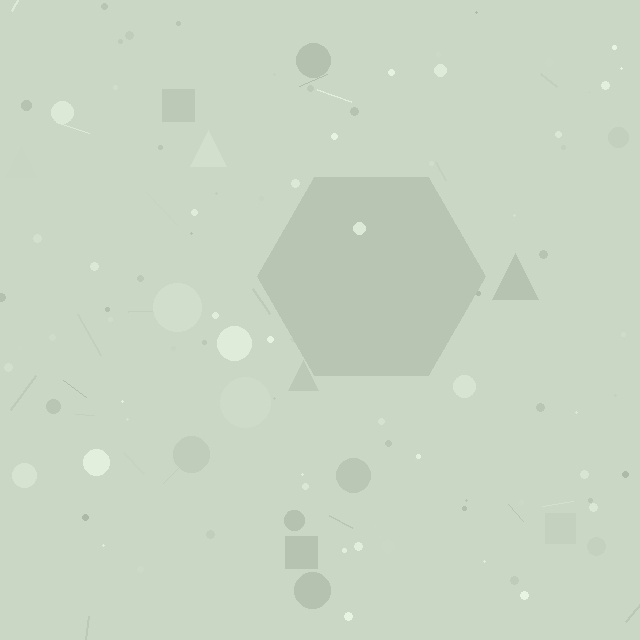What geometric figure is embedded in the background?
A hexagon is embedded in the background.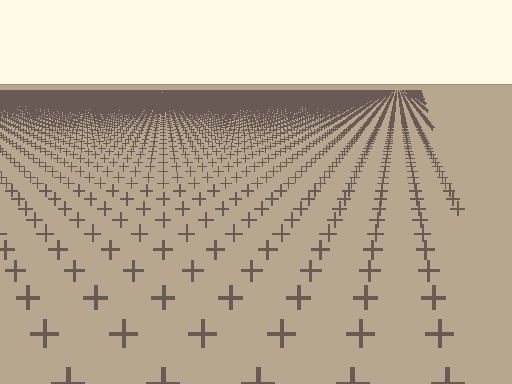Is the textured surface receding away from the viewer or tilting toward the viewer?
The surface is receding away from the viewer. Texture elements get smaller and denser toward the top.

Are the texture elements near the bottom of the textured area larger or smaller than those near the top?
Larger. Near the bottom, elements are closer to the viewer and appear at a bigger on-screen size.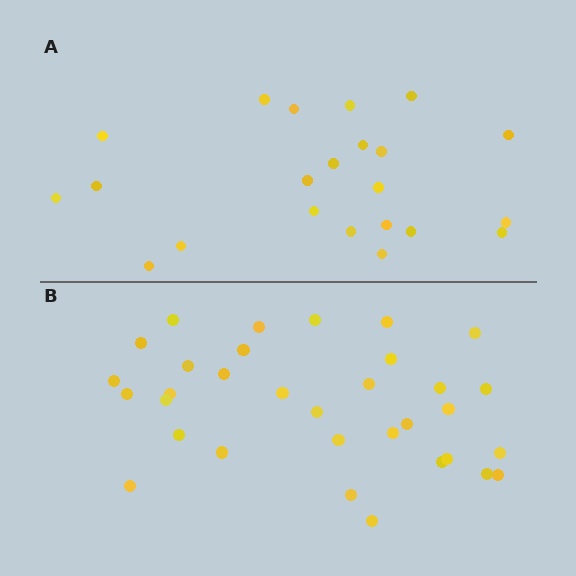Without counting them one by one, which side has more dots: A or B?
Region B (the bottom region) has more dots.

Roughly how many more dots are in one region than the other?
Region B has roughly 12 or so more dots than region A.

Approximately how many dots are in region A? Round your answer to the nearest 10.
About 20 dots. (The exact count is 22, which rounds to 20.)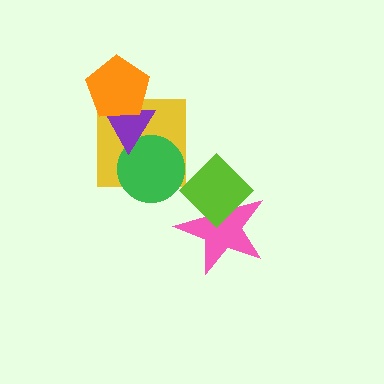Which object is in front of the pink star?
The lime diamond is in front of the pink star.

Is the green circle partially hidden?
Yes, it is partially covered by another shape.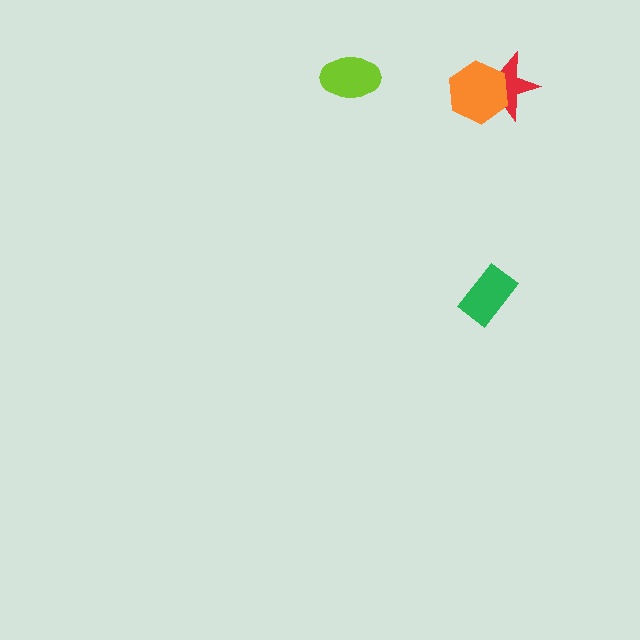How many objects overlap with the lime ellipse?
0 objects overlap with the lime ellipse.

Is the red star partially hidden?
Yes, it is partially covered by another shape.